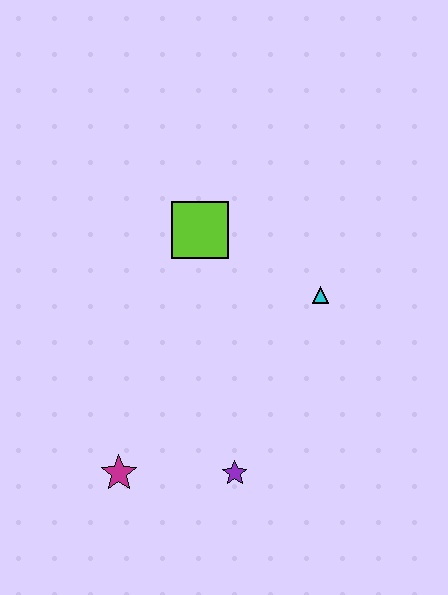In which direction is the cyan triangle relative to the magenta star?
The cyan triangle is to the right of the magenta star.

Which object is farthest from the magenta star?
The cyan triangle is farthest from the magenta star.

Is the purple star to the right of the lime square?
Yes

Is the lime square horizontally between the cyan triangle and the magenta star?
Yes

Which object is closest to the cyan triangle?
The lime square is closest to the cyan triangle.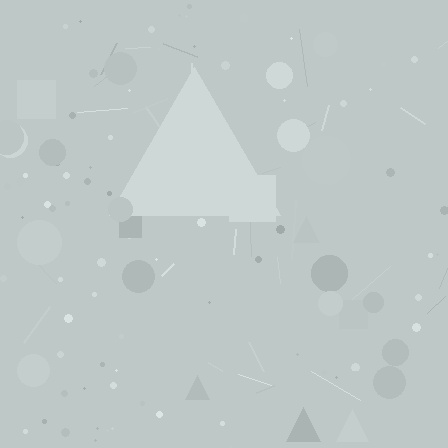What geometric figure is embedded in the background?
A triangle is embedded in the background.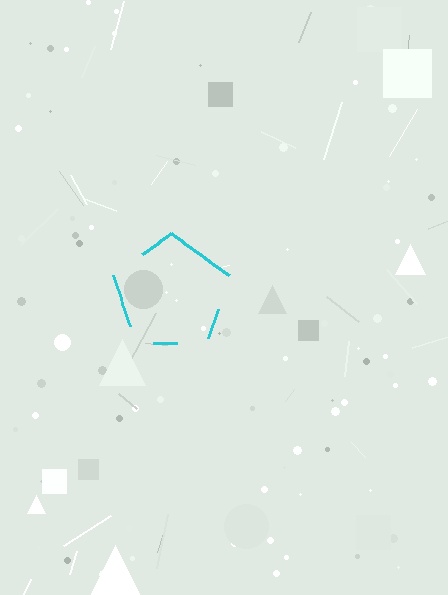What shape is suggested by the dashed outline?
The dashed outline suggests a pentagon.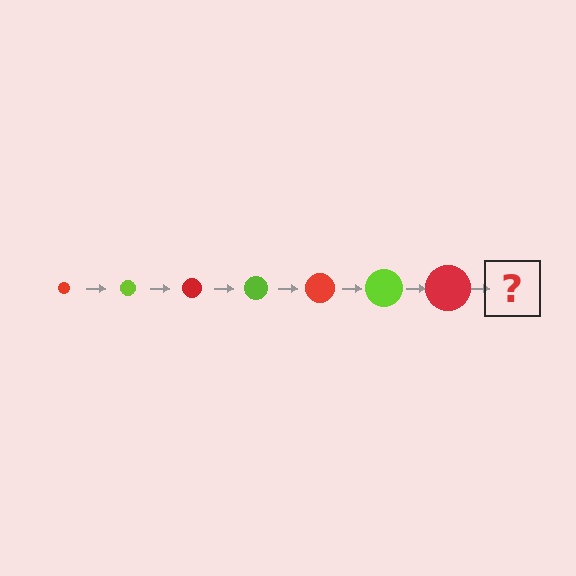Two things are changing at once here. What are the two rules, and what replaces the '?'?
The two rules are that the circle grows larger each step and the color cycles through red and lime. The '?' should be a lime circle, larger than the previous one.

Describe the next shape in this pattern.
It should be a lime circle, larger than the previous one.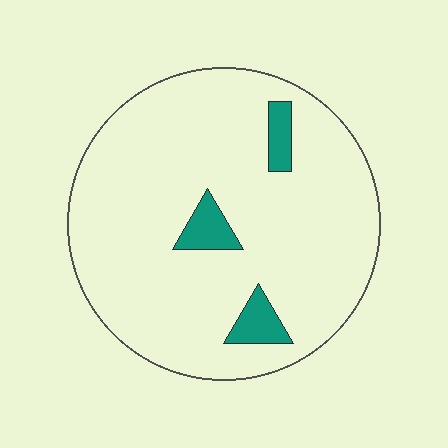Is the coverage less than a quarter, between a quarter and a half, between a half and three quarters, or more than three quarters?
Less than a quarter.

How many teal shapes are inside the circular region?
3.